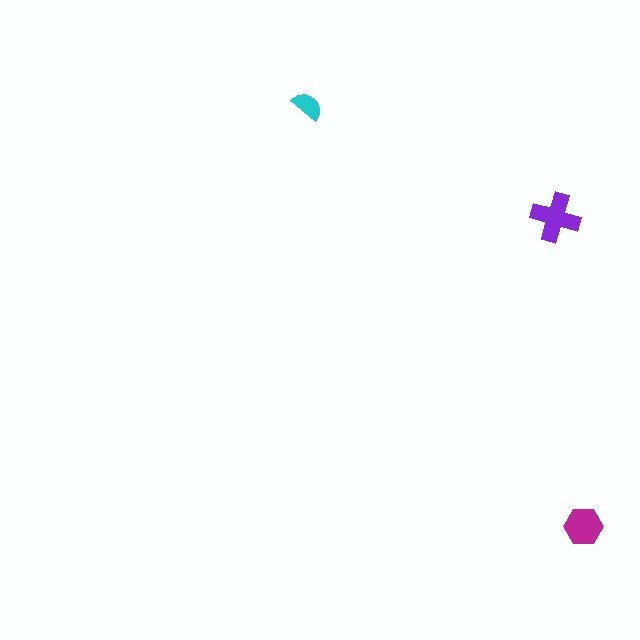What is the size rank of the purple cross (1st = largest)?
1st.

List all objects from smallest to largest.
The cyan semicircle, the magenta hexagon, the purple cross.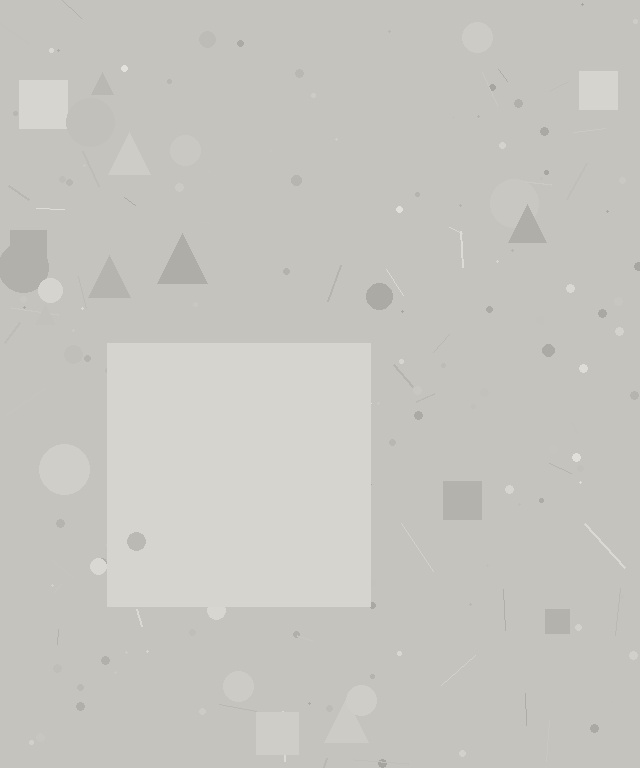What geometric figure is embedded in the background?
A square is embedded in the background.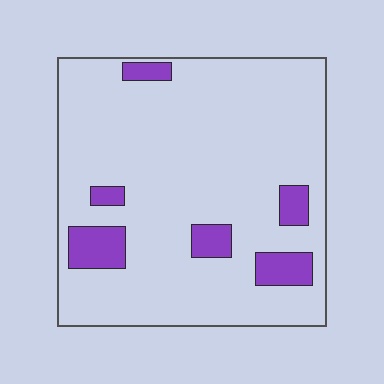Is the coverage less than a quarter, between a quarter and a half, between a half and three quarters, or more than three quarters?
Less than a quarter.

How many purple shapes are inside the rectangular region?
6.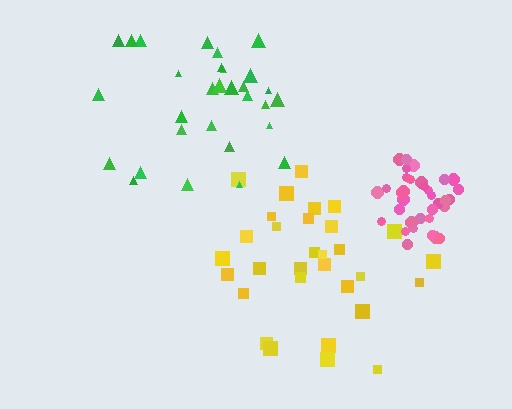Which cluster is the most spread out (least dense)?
Yellow.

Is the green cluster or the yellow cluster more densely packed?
Green.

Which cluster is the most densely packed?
Pink.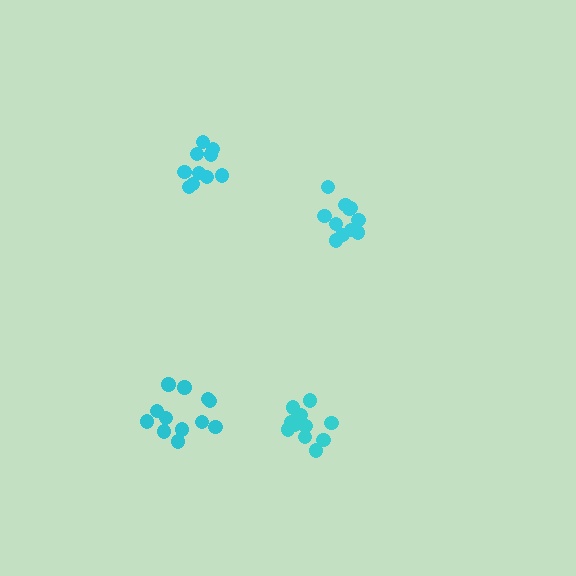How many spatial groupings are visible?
There are 4 spatial groupings.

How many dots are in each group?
Group 1: 10 dots, Group 2: 11 dots, Group 3: 12 dots, Group 4: 12 dots (45 total).